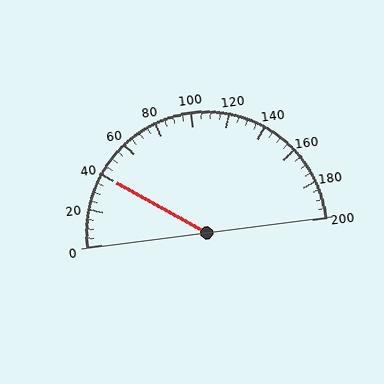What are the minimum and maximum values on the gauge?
The gauge ranges from 0 to 200.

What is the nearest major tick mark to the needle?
The nearest major tick mark is 40.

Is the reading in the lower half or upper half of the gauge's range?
The reading is in the lower half of the range (0 to 200).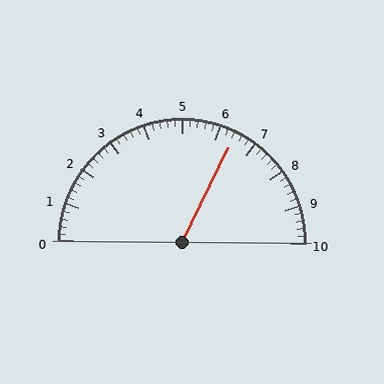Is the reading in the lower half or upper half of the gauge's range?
The reading is in the upper half of the range (0 to 10).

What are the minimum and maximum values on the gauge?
The gauge ranges from 0 to 10.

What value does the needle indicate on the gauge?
The needle indicates approximately 6.4.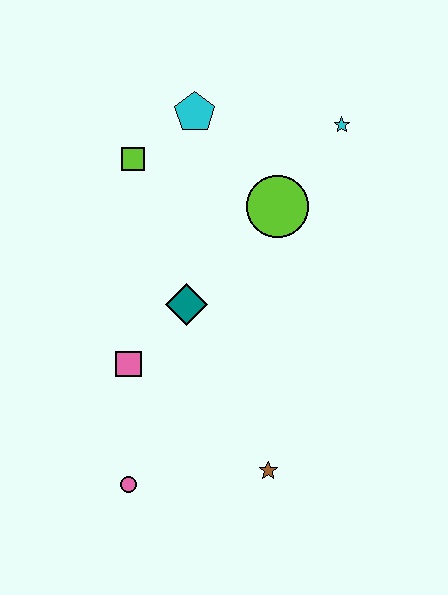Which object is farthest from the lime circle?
The pink circle is farthest from the lime circle.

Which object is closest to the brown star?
The pink circle is closest to the brown star.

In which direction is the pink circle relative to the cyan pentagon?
The pink circle is below the cyan pentagon.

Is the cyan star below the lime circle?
No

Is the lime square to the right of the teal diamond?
No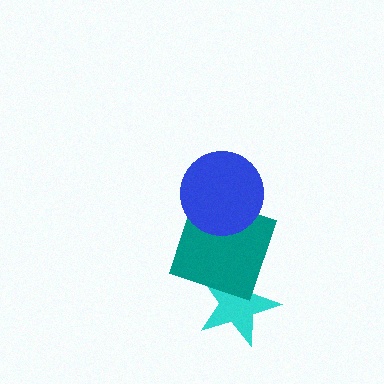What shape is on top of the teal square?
The blue circle is on top of the teal square.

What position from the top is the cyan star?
The cyan star is 3rd from the top.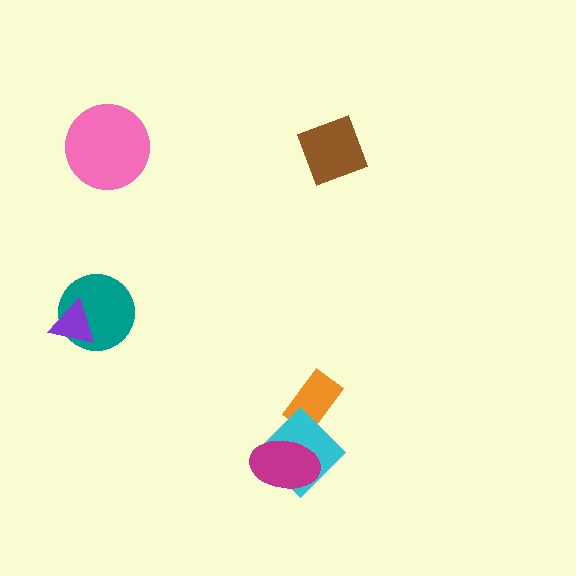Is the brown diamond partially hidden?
No, no other shape covers it.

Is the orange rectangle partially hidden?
Yes, it is partially covered by another shape.